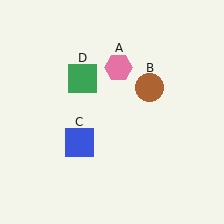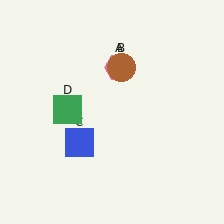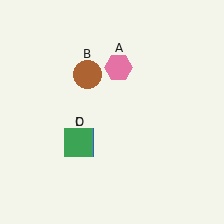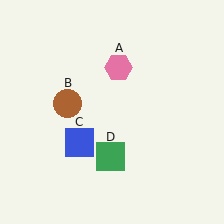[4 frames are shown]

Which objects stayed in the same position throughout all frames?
Pink hexagon (object A) and blue square (object C) remained stationary.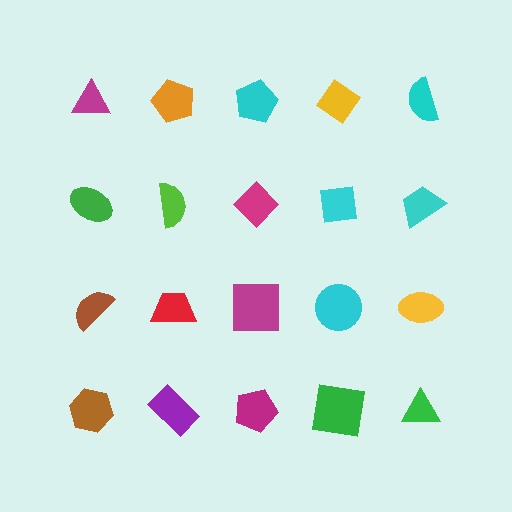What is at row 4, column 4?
A green square.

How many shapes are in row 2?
5 shapes.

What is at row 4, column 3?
A magenta pentagon.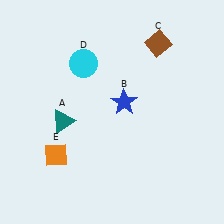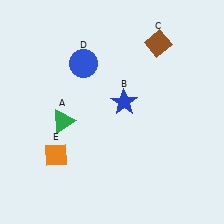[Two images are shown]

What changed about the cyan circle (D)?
In Image 1, D is cyan. In Image 2, it changed to blue.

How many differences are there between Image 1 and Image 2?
There are 2 differences between the two images.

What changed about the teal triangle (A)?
In Image 1, A is teal. In Image 2, it changed to green.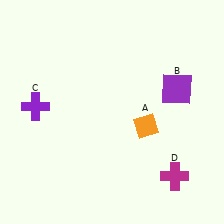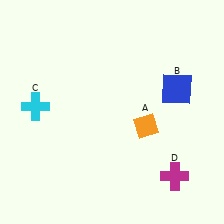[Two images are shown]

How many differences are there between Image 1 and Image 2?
There are 2 differences between the two images.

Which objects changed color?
B changed from purple to blue. C changed from purple to cyan.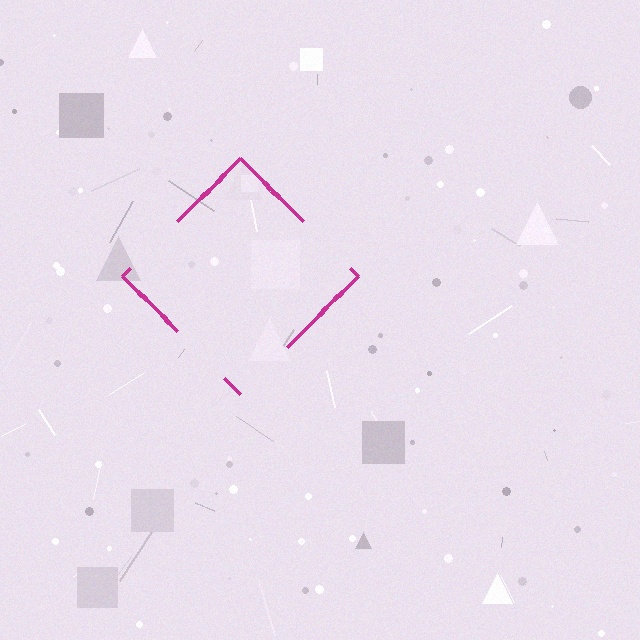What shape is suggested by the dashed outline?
The dashed outline suggests a diamond.